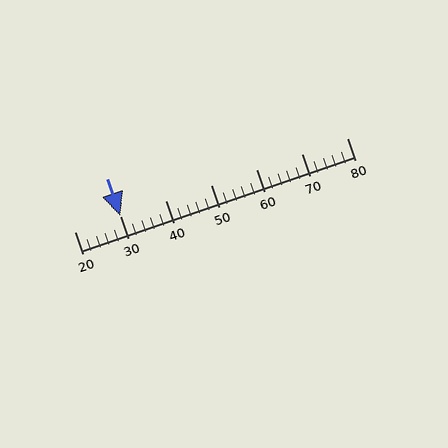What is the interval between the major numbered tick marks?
The major tick marks are spaced 10 units apart.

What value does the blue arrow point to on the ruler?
The blue arrow points to approximately 30.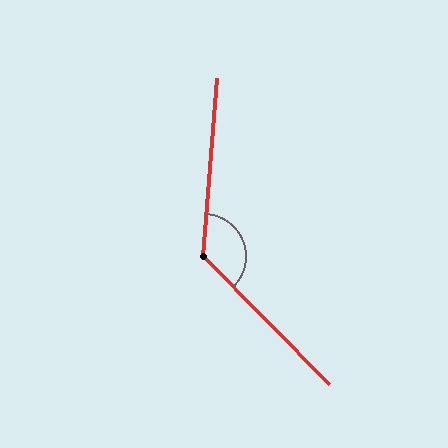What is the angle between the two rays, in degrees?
Approximately 131 degrees.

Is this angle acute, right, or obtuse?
It is obtuse.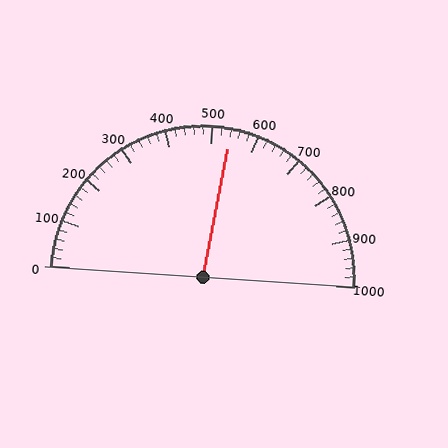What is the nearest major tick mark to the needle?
The nearest major tick mark is 500.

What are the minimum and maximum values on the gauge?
The gauge ranges from 0 to 1000.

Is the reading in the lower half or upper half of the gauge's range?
The reading is in the upper half of the range (0 to 1000).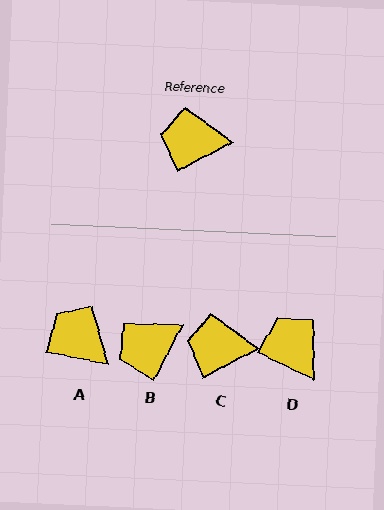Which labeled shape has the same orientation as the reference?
C.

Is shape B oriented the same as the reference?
No, it is off by about 35 degrees.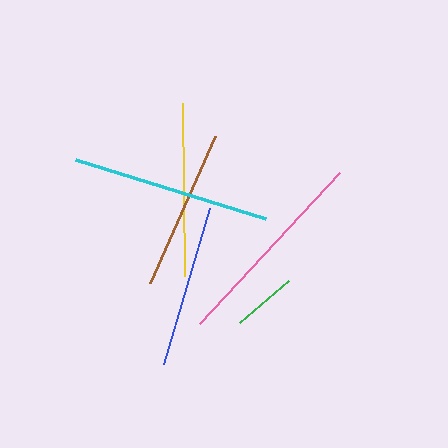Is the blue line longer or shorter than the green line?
The blue line is longer than the green line.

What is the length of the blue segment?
The blue segment is approximately 163 pixels long.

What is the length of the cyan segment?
The cyan segment is approximately 199 pixels long.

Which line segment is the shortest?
The green line is the shortest at approximately 65 pixels.